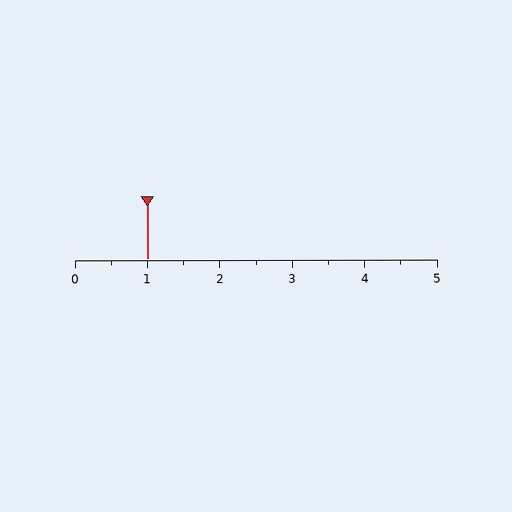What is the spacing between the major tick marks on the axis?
The major ticks are spaced 1 apart.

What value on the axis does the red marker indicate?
The marker indicates approximately 1.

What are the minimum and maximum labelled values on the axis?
The axis runs from 0 to 5.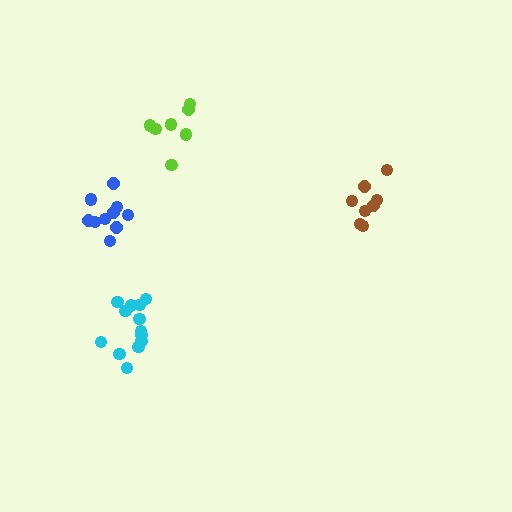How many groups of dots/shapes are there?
There are 4 groups.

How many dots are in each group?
Group 1: 7 dots, Group 2: 13 dots, Group 3: 10 dots, Group 4: 8 dots (38 total).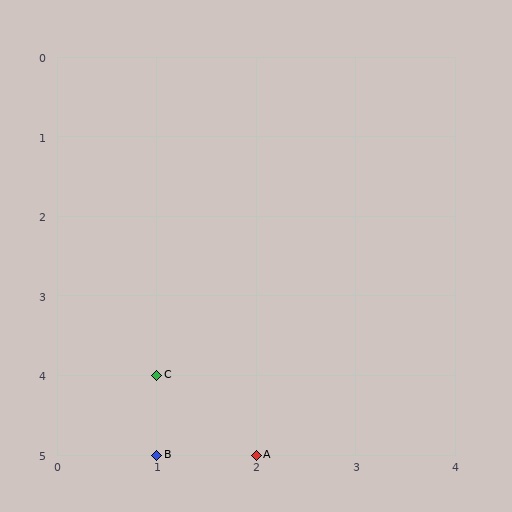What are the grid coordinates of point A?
Point A is at grid coordinates (2, 5).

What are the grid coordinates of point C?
Point C is at grid coordinates (1, 4).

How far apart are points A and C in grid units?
Points A and C are 1 column and 1 row apart (about 1.4 grid units diagonally).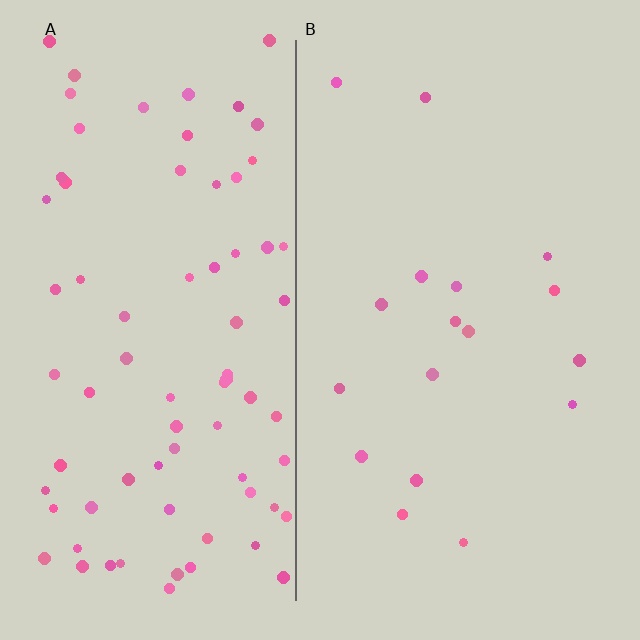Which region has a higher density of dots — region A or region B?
A (the left).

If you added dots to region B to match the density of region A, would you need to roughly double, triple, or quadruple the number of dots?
Approximately quadruple.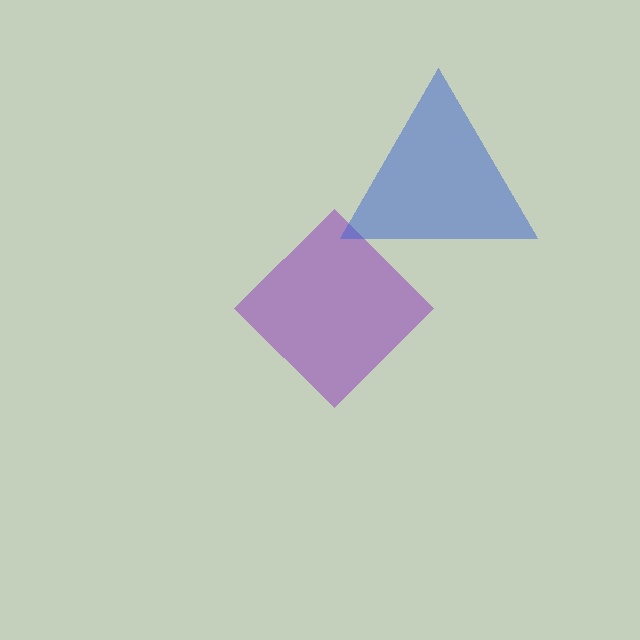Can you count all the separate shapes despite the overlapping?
Yes, there are 2 separate shapes.